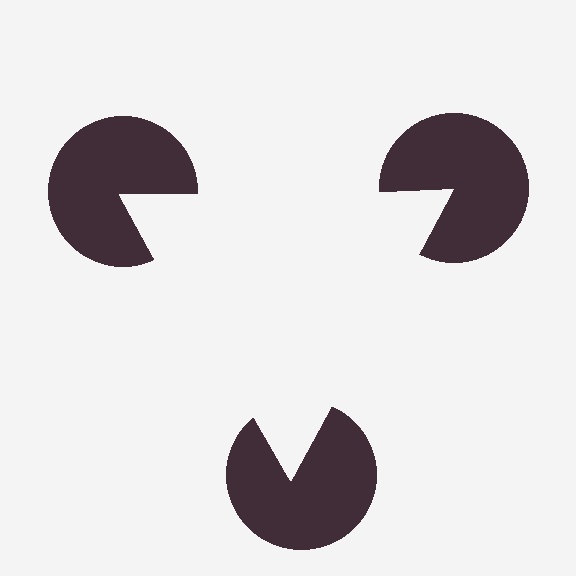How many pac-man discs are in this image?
There are 3 — one at each vertex of the illusory triangle.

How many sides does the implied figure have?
3 sides.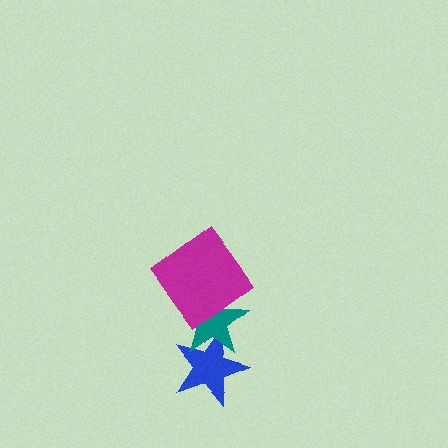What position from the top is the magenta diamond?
The magenta diamond is 1st from the top.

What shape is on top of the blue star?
The teal star is on top of the blue star.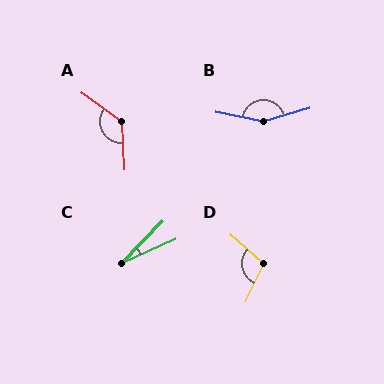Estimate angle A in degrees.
Approximately 130 degrees.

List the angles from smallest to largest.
C (22°), D (106°), A (130°), B (153°).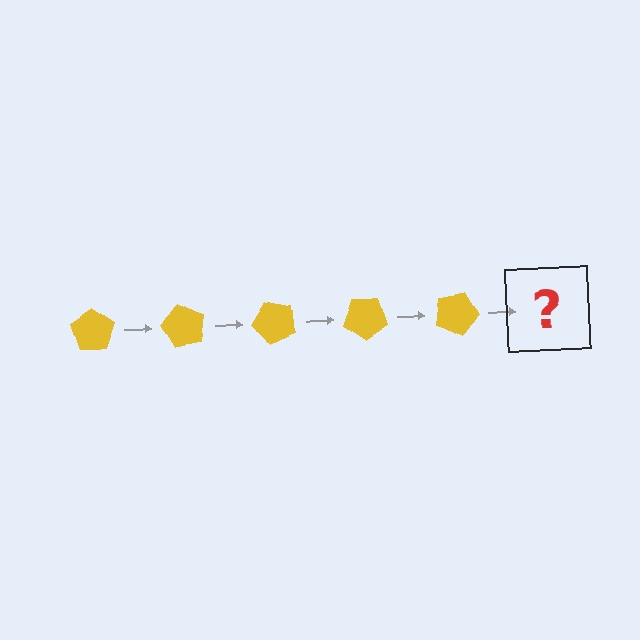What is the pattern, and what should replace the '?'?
The pattern is that the pentagon rotates 60 degrees each step. The '?' should be a yellow pentagon rotated 300 degrees.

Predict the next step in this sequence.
The next step is a yellow pentagon rotated 300 degrees.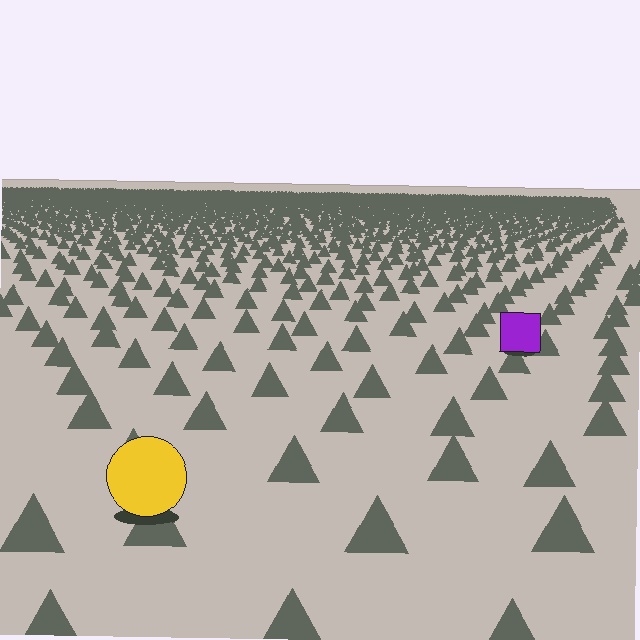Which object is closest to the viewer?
The yellow circle is closest. The texture marks near it are larger and more spread out.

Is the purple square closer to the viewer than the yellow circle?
No. The yellow circle is closer — you can tell from the texture gradient: the ground texture is coarser near it.